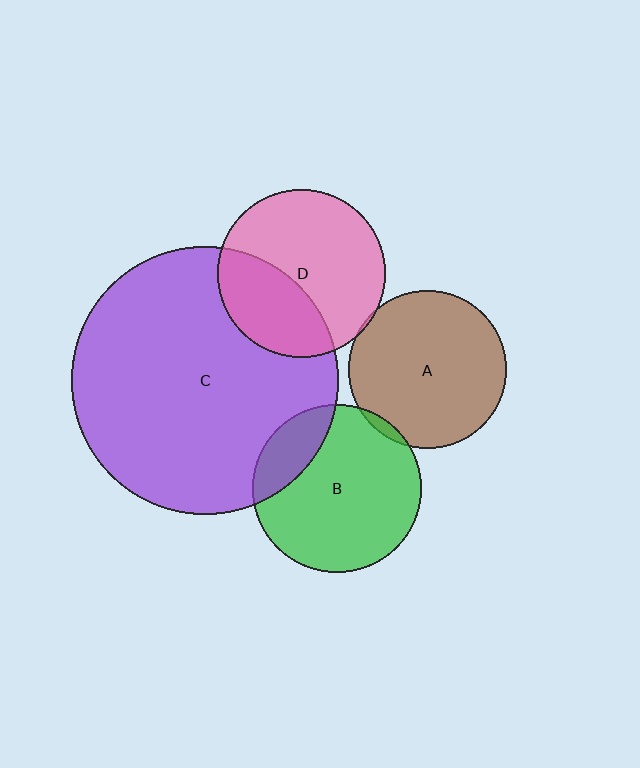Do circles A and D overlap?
Yes.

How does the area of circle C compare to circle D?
Approximately 2.5 times.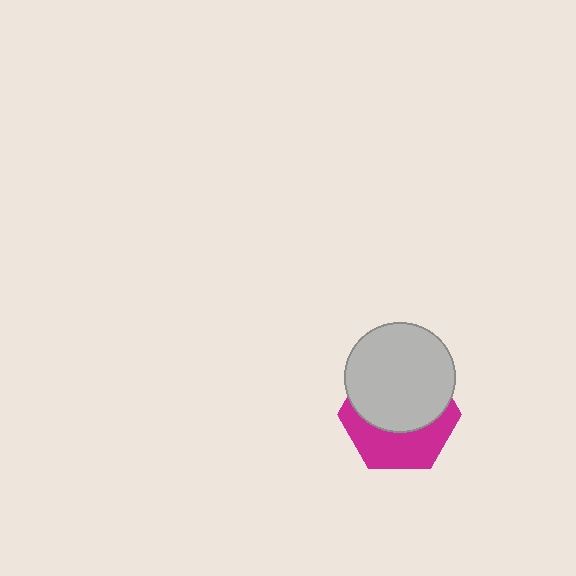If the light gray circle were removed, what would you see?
You would see the complete magenta hexagon.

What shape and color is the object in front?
The object in front is a light gray circle.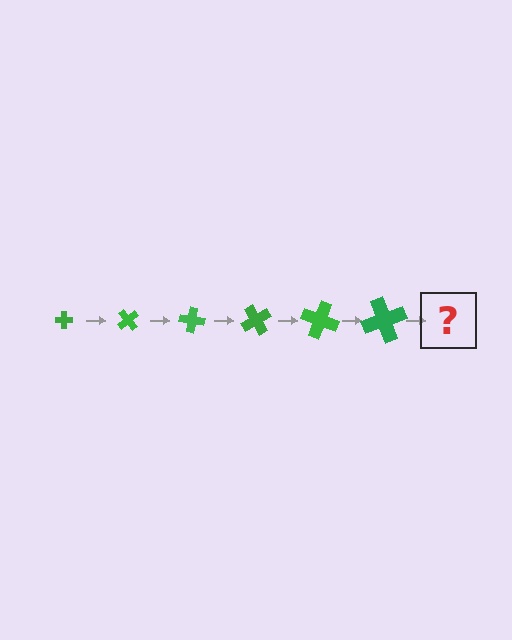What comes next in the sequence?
The next element should be a cross, larger than the previous one and rotated 300 degrees from the start.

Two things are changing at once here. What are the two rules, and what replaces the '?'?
The two rules are that the cross grows larger each step and it rotates 50 degrees each step. The '?' should be a cross, larger than the previous one and rotated 300 degrees from the start.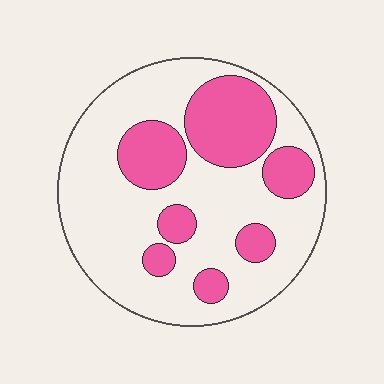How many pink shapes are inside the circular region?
7.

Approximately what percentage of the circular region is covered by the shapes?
Approximately 30%.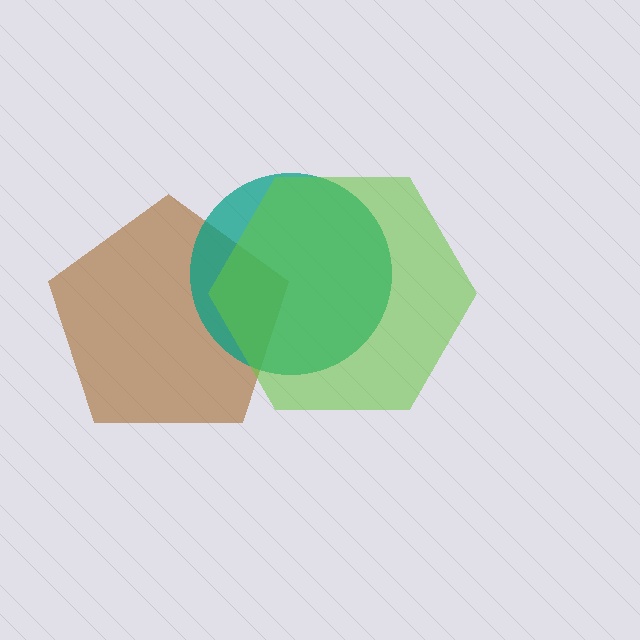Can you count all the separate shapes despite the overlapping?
Yes, there are 3 separate shapes.